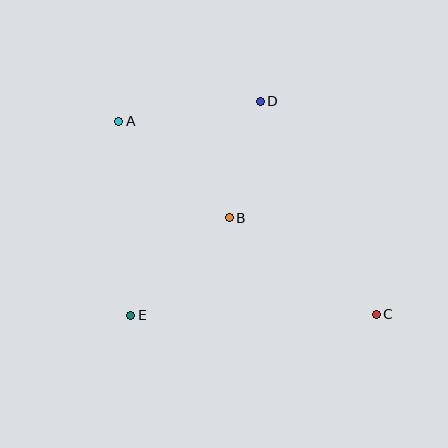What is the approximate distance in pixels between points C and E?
The distance between C and E is approximately 245 pixels.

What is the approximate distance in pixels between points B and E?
The distance between B and E is approximately 138 pixels.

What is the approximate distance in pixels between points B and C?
The distance between B and C is approximately 176 pixels.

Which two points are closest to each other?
Points B and D are closest to each other.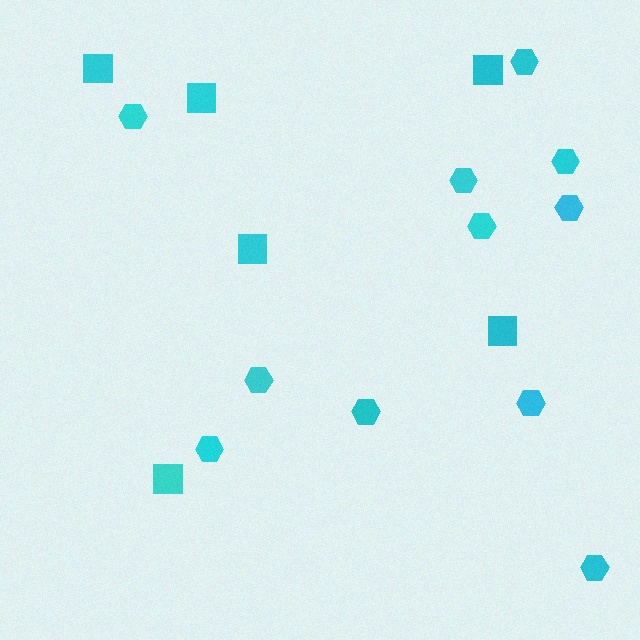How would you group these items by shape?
There are 2 groups: one group of hexagons (11) and one group of squares (6).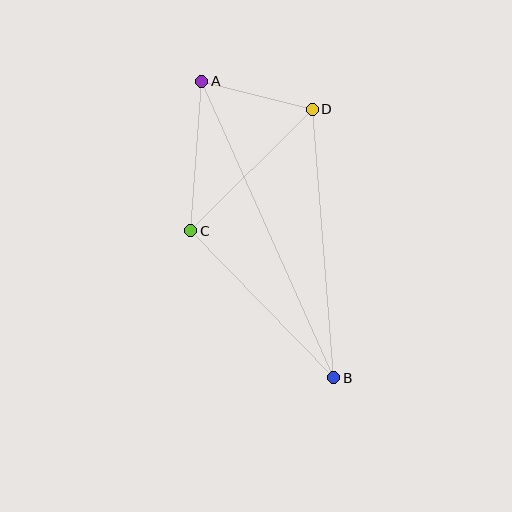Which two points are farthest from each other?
Points A and B are farthest from each other.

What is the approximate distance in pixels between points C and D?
The distance between C and D is approximately 172 pixels.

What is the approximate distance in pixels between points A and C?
The distance between A and C is approximately 150 pixels.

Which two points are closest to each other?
Points A and D are closest to each other.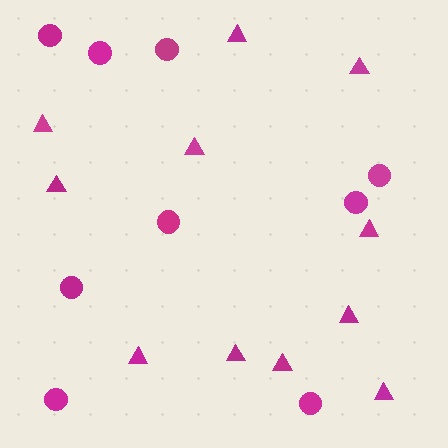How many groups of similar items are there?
There are 2 groups: one group of triangles (11) and one group of circles (9).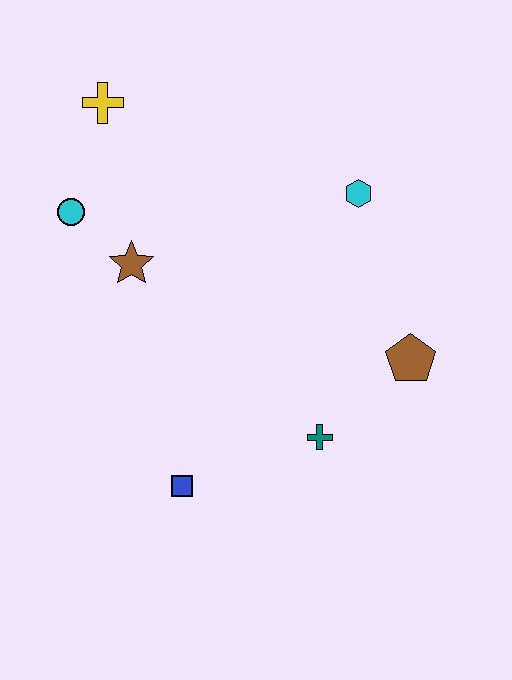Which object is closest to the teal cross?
The brown pentagon is closest to the teal cross.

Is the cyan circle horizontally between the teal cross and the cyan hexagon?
No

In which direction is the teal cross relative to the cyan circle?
The teal cross is to the right of the cyan circle.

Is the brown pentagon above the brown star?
No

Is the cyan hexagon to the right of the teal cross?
Yes